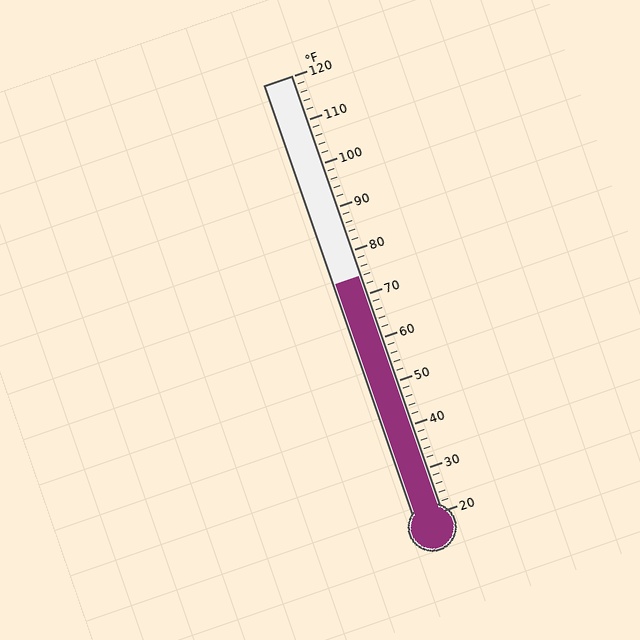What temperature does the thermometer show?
The thermometer shows approximately 74°F.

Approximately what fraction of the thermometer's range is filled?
The thermometer is filled to approximately 55% of its range.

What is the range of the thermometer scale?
The thermometer scale ranges from 20°F to 120°F.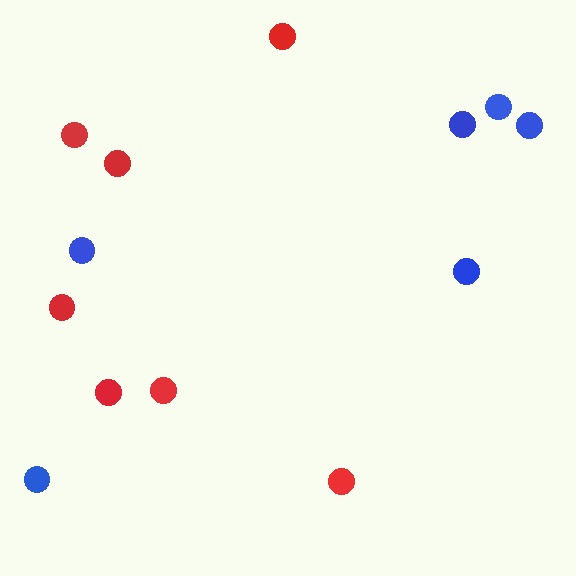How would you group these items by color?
There are 2 groups: one group of red circles (7) and one group of blue circles (6).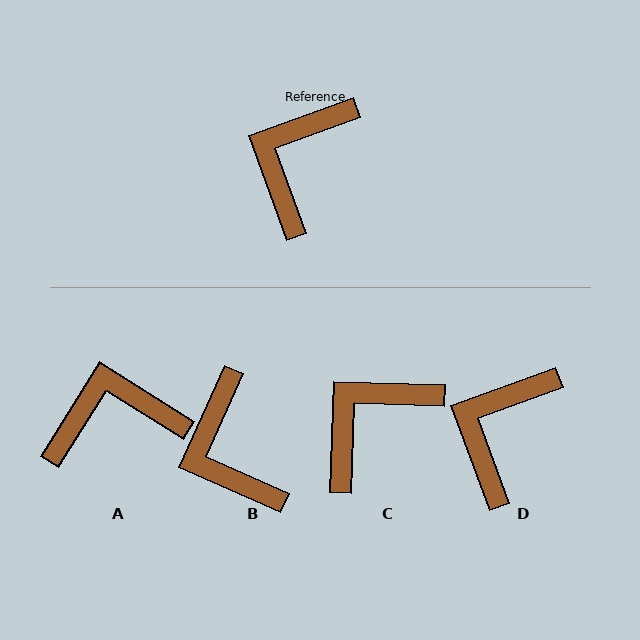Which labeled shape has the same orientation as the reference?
D.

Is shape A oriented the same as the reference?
No, it is off by about 52 degrees.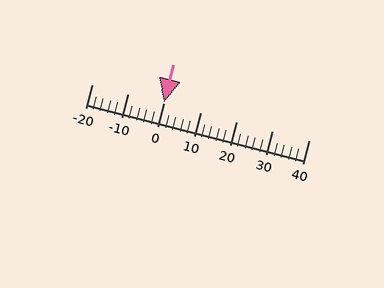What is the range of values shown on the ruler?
The ruler shows values from -20 to 40.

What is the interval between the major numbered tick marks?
The major tick marks are spaced 10 units apart.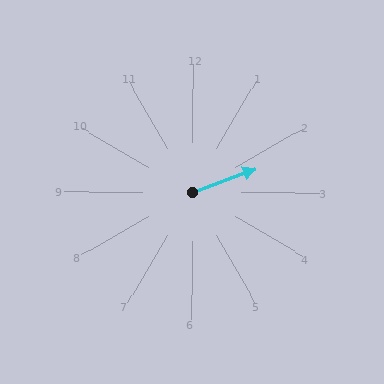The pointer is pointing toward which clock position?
Roughly 2 o'clock.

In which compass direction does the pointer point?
East.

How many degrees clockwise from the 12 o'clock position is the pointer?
Approximately 70 degrees.